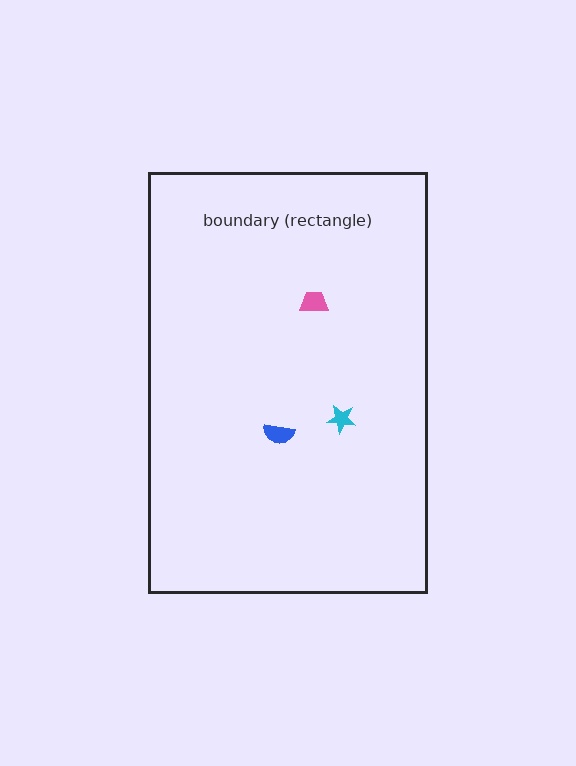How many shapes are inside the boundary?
3 inside, 0 outside.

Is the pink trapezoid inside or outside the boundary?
Inside.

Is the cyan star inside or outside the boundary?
Inside.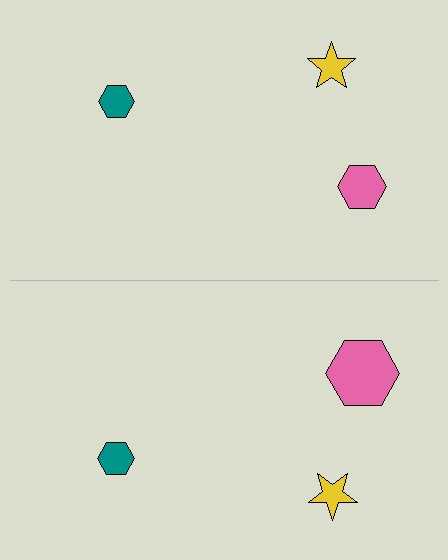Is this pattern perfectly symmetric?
No, the pattern is not perfectly symmetric. The pink hexagon on the bottom side has a different size than its mirror counterpart.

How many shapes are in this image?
There are 6 shapes in this image.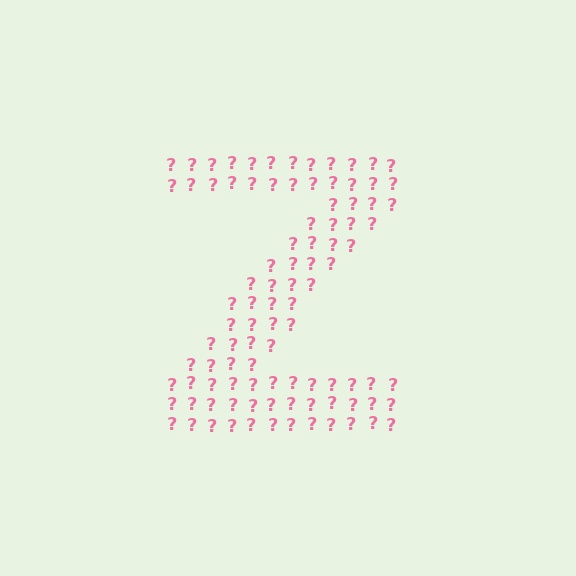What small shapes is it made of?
It is made of small question marks.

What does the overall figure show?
The overall figure shows the letter Z.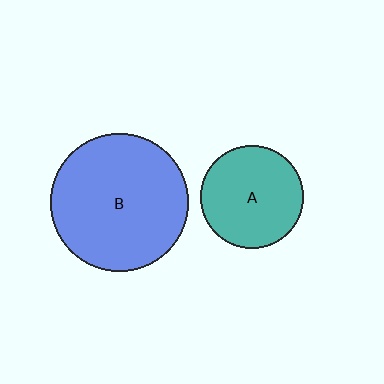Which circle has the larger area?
Circle B (blue).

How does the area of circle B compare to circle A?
Approximately 1.8 times.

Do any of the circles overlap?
No, none of the circles overlap.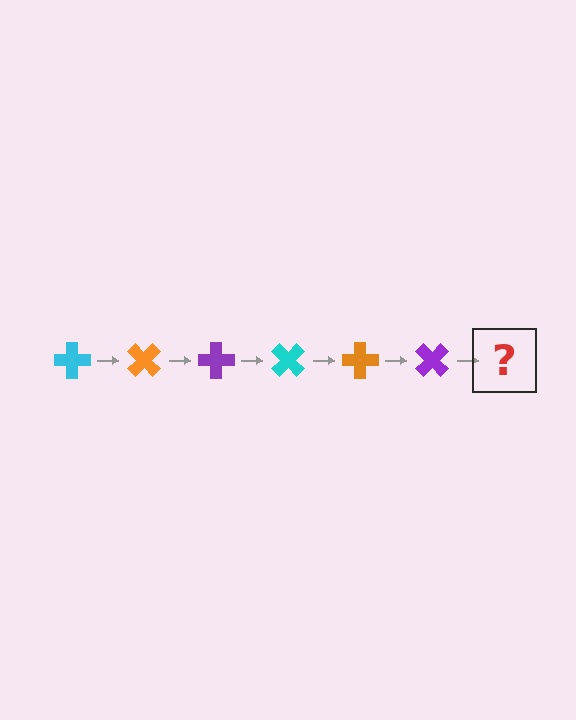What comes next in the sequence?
The next element should be a cyan cross, rotated 270 degrees from the start.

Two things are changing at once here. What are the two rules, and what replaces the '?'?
The two rules are that it rotates 45 degrees each step and the color cycles through cyan, orange, and purple. The '?' should be a cyan cross, rotated 270 degrees from the start.